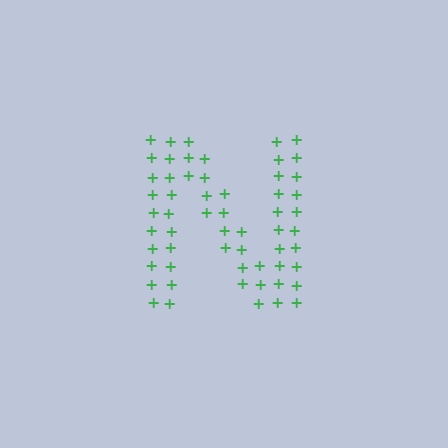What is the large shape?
The large shape is the letter N.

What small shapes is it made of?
It is made of small plus signs.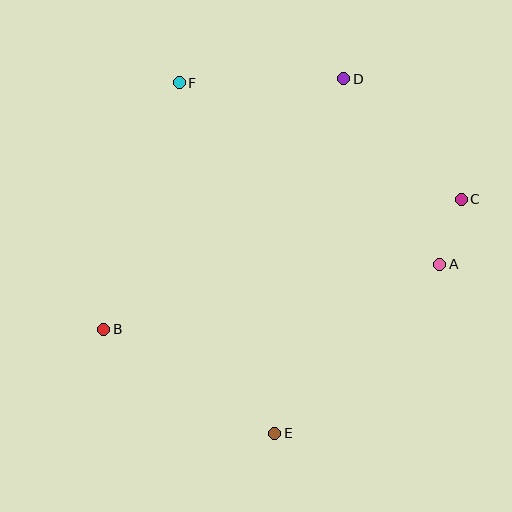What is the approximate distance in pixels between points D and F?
The distance between D and F is approximately 164 pixels.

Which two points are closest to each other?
Points A and C are closest to each other.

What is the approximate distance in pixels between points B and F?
The distance between B and F is approximately 258 pixels.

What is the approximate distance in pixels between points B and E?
The distance between B and E is approximately 201 pixels.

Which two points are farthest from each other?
Points B and C are farthest from each other.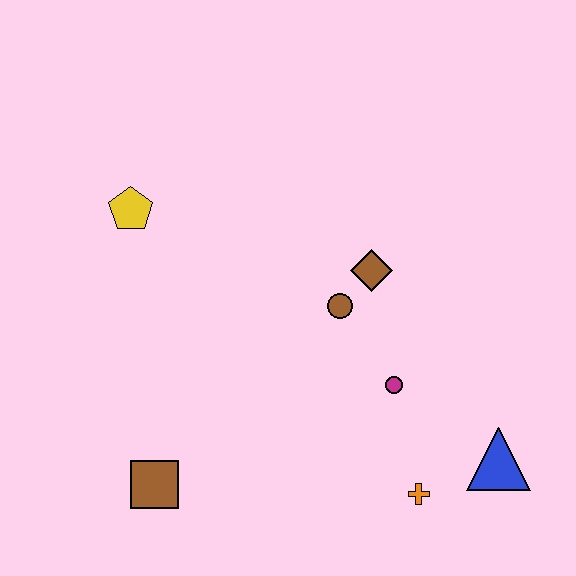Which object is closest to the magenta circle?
The brown circle is closest to the magenta circle.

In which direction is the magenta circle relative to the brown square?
The magenta circle is to the right of the brown square.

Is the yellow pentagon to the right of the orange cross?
No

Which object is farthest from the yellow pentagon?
The blue triangle is farthest from the yellow pentagon.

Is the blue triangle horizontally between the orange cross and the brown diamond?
No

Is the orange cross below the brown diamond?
Yes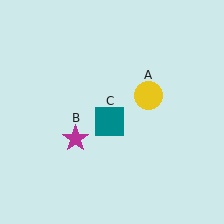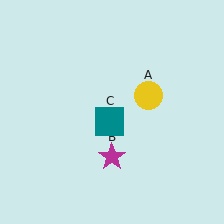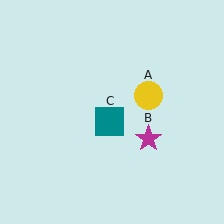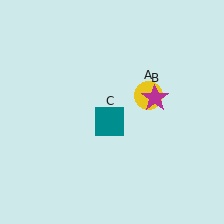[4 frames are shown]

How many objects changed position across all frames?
1 object changed position: magenta star (object B).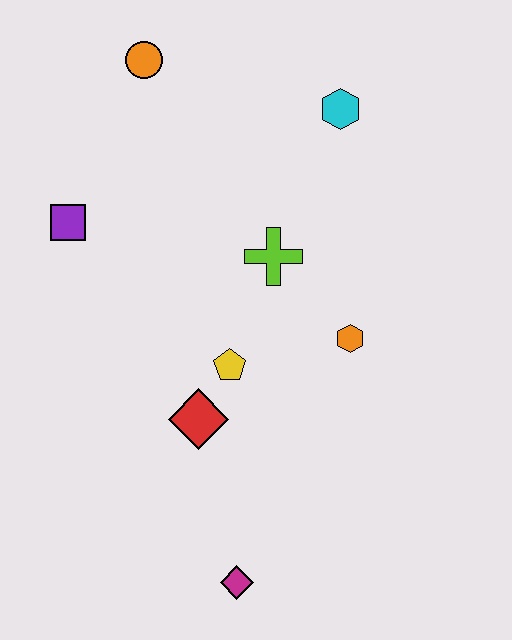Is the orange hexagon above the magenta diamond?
Yes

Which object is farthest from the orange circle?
The magenta diamond is farthest from the orange circle.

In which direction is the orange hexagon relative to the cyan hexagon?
The orange hexagon is below the cyan hexagon.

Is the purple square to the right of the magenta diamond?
No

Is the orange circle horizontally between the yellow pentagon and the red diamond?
No